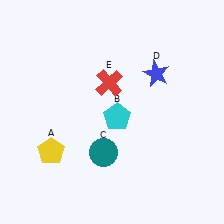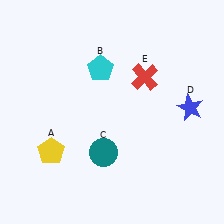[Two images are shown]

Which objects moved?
The objects that moved are: the cyan pentagon (B), the blue star (D), the red cross (E).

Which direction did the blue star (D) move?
The blue star (D) moved down.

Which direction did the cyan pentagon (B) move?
The cyan pentagon (B) moved up.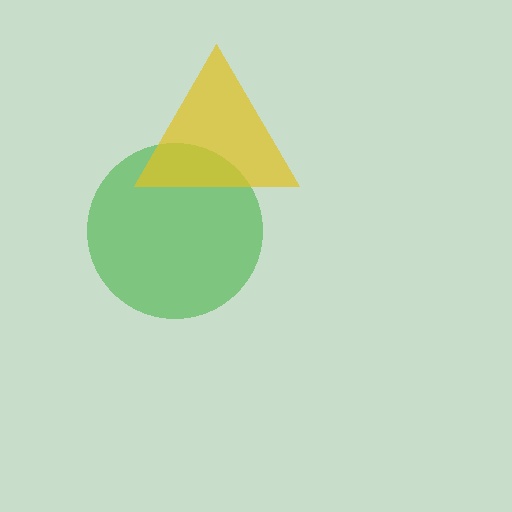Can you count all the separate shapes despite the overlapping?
Yes, there are 2 separate shapes.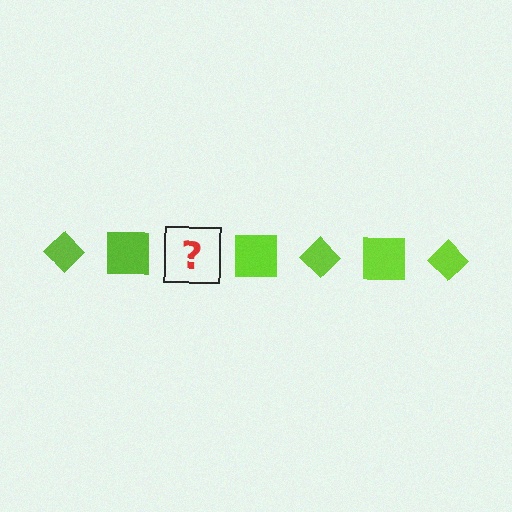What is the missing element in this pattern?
The missing element is a lime diamond.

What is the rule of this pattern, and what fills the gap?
The rule is that the pattern cycles through diamond, square shapes in lime. The gap should be filled with a lime diamond.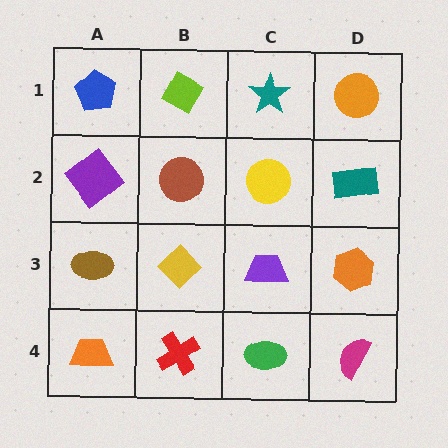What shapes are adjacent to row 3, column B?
A brown circle (row 2, column B), a red cross (row 4, column B), a brown ellipse (row 3, column A), a purple trapezoid (row 3, column C).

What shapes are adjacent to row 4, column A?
A brown ellipse (row 3, column A), a red cross (row 4, column B).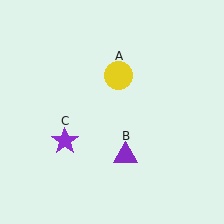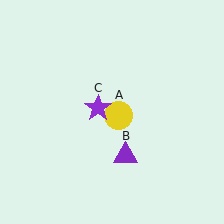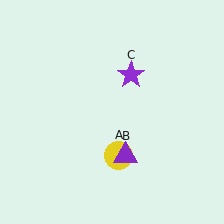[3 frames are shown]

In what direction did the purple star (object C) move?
The purple star (object C) moved up and to the right.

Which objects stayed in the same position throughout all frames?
Purple triangle (object B) remained stationary.